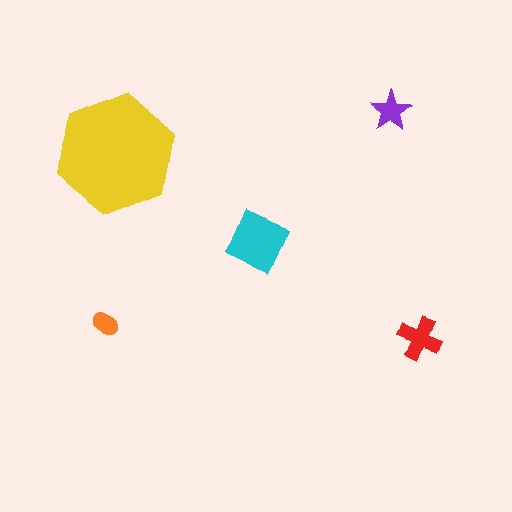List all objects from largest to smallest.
The yellow hexagon, the cyan square, the red cross, the purple star, the orange ellipse.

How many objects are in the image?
There are 5 objects in the image.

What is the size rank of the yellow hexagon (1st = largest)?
1st.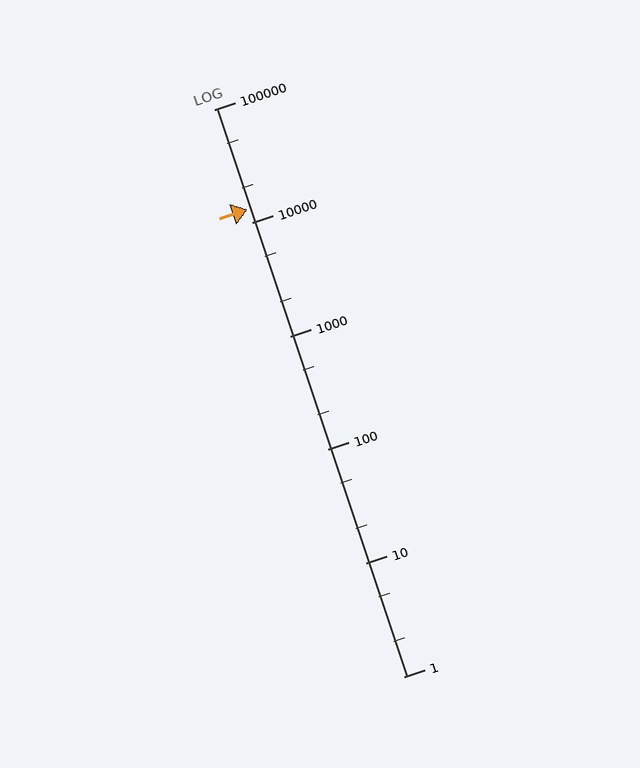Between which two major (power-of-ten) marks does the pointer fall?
The pointer is between 10000 and 100000.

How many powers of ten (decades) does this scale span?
The scale spans 5 decades, from 1 to 100000.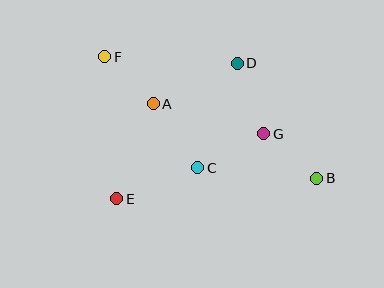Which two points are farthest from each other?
Points B and F are farthest from each other.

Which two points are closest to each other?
Points A and F are closest to each other.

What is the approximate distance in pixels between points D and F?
The distance between D and F is approximately 133 pixels.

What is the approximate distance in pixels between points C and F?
The distance between C and F is approximately 145 pixels.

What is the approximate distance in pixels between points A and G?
The distance between A and G is approximately 114 pixels.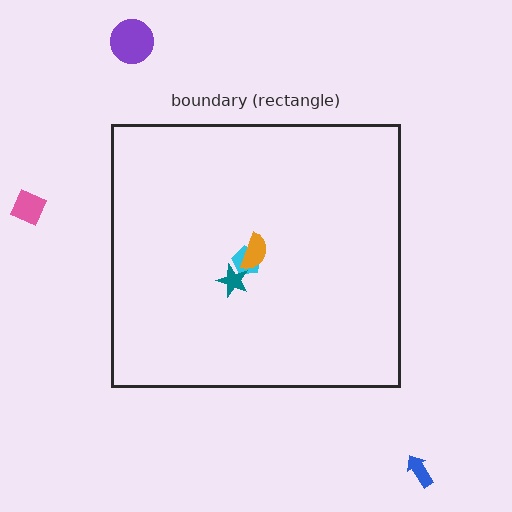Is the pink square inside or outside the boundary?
Outside.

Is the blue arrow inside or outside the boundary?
Outside.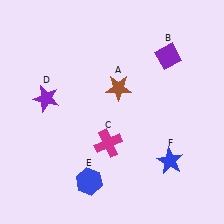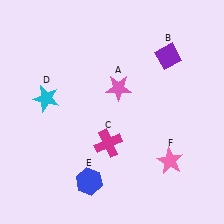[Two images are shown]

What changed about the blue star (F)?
In Image 1, F is blue. In Image 2, it changed to pink.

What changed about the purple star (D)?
In Image 1, D is purple. In Image 2, it changed to cyan.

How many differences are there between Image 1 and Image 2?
There are 3 differences between the two images.